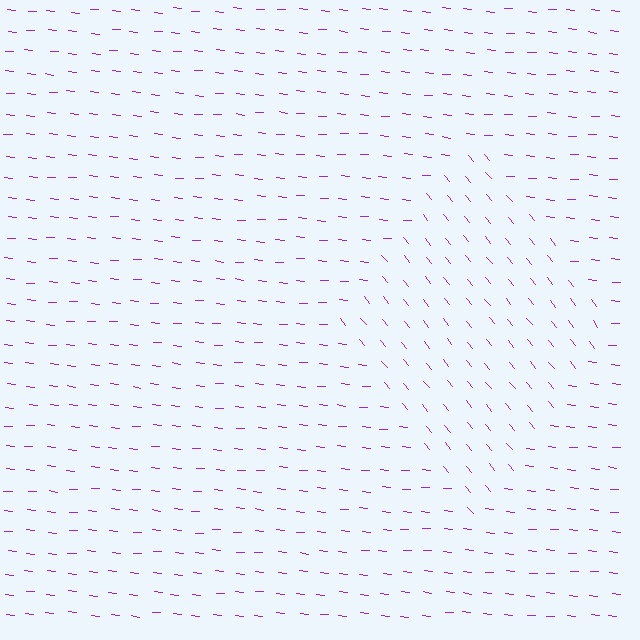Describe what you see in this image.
The image is filled with small purple line segments. A diamond region in the image has lines oriented differently from the surrounding lines, creating a visible texture boundary.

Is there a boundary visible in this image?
Yes, there is a texture boundary formed by a change in line orientation.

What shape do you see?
I see a diamond.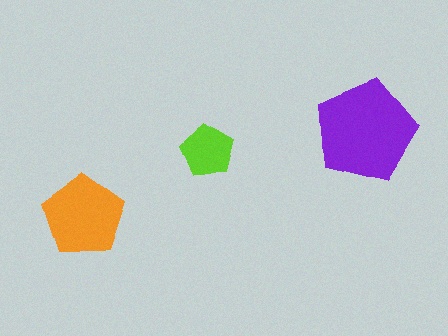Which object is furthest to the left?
The orange pentagon is leftmost.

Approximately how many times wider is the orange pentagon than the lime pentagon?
About 1.5 times wider.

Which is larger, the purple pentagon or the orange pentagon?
The purple one.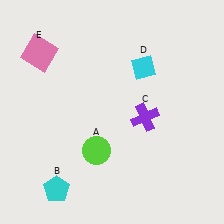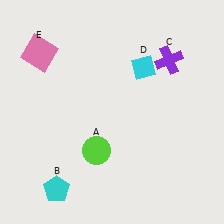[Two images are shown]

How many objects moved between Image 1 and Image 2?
1 object moved between the two images.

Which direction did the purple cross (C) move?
The purple cross (C) moved up.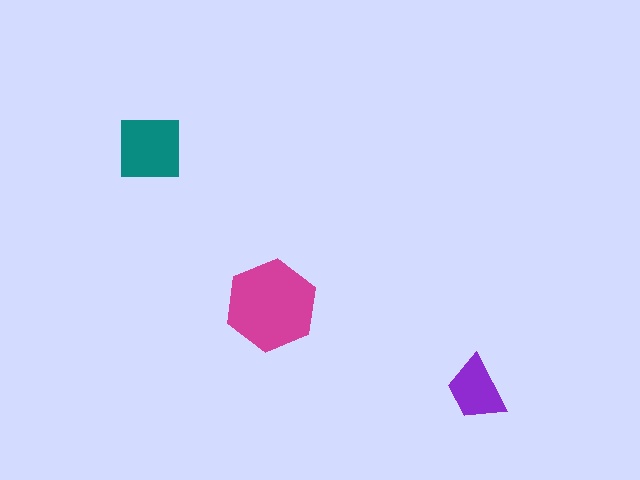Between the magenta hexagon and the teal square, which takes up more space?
The magenta hexagon.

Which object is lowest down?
The purple trapezoid is bottommost.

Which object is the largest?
The magenta hexagon.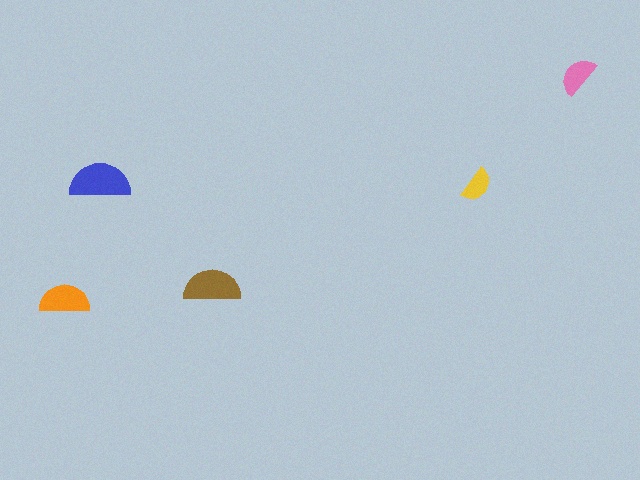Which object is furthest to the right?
The pink semicircle is rightmost.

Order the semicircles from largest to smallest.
the blue one, the brown one, the orange one, the pink one, the yellow one.